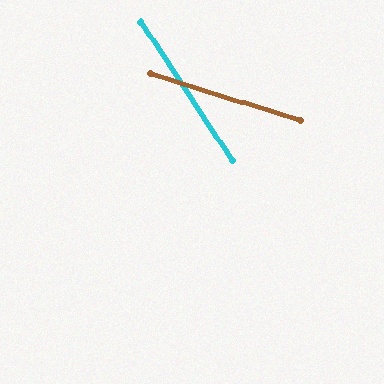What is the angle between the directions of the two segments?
Approximately 39 degrees.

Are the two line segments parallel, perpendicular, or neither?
Neither parallel nor perpendicular — they differ by about 39°.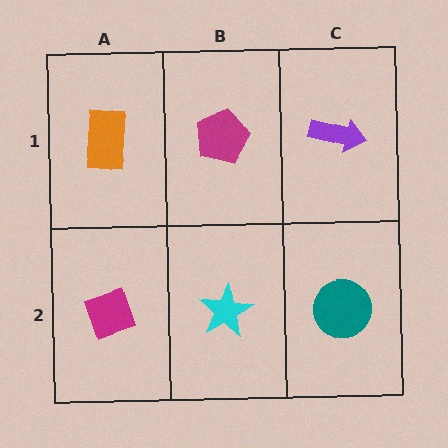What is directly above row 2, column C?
A purple arrow.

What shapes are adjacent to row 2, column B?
A magenta pentagon (row 1, column B), a magenta diamond (row 2, column A), a teal circle (row 2, column C).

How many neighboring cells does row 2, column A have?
2.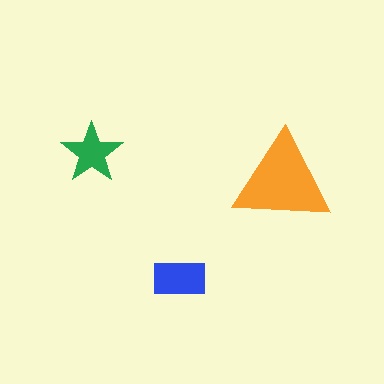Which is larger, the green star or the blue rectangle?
The blue rectangle.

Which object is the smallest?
The green star.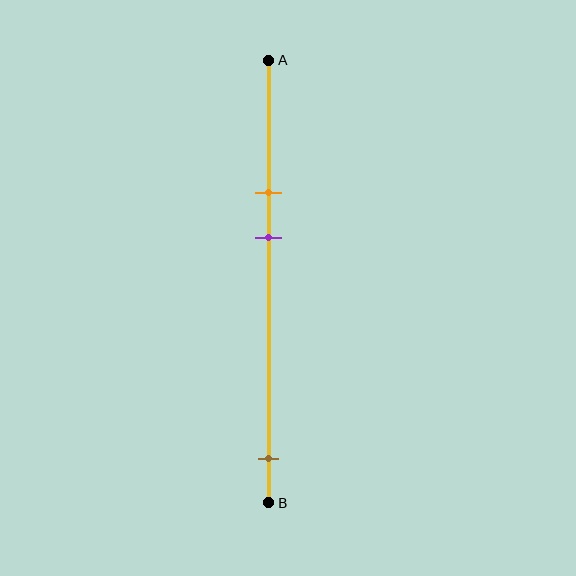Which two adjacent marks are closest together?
The orange and purple marks are the closest adjacent pair.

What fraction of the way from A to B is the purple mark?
The purple mark is approximately 40% (0.4) of the way from A to B.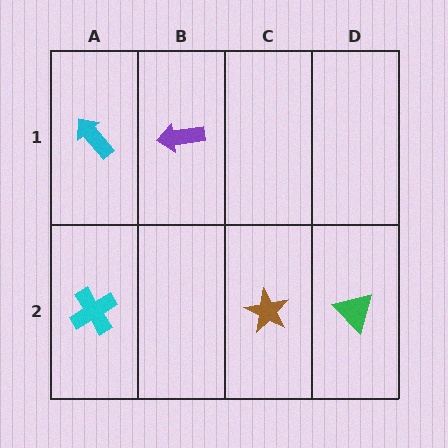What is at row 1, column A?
A cyan arrow.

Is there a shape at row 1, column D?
No, that cell is empty.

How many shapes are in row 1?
2 shapes.